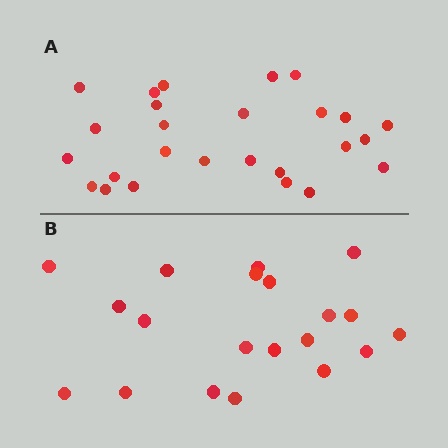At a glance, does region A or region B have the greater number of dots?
Region A (the top region) has more dots.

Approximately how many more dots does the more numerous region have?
Region A has about 6 more dots than region B.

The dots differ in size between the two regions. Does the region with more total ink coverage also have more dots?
No. Region B has more total ink coverage because its dots are larger, but region A actually contains more individual dots. Total area can be misleading — the number of items is what matters here.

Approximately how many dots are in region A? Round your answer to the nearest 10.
About 30 dots. (The exact count is 26, which rounds to 30.)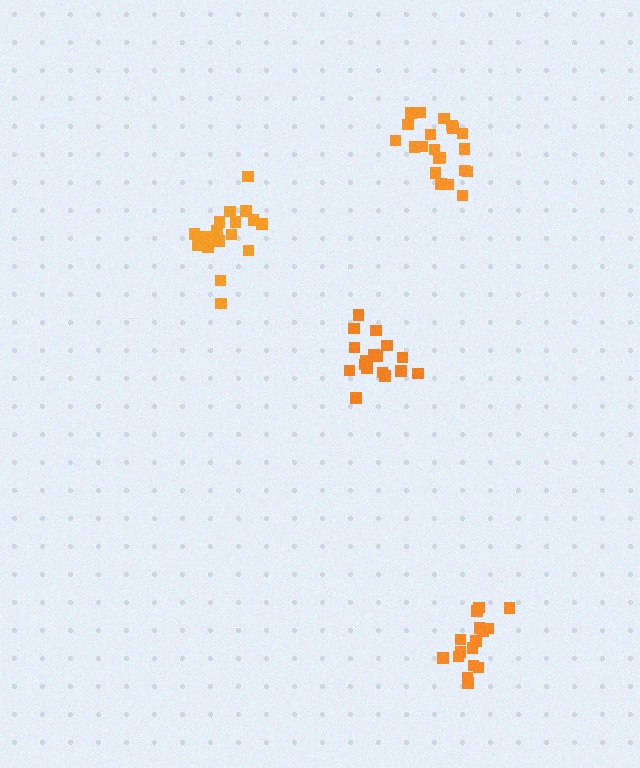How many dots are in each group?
Group 1: 18 dots, Group 2: 18 dots, Group 3: 16 dots, Group 4: 21 dots (73 total).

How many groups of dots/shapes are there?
There are 4 groups.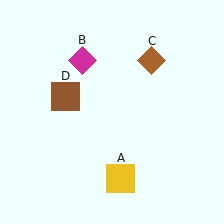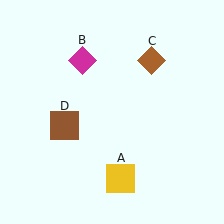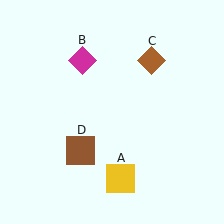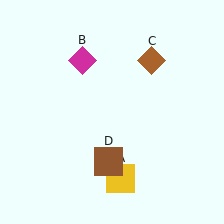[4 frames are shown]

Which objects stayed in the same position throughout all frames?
Yellow square (object A) and magenta diamond (object B) and brown diamond (object C) remained stationary.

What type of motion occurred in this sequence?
The brown square (object D) rotated counterclockwise around the center of the scene.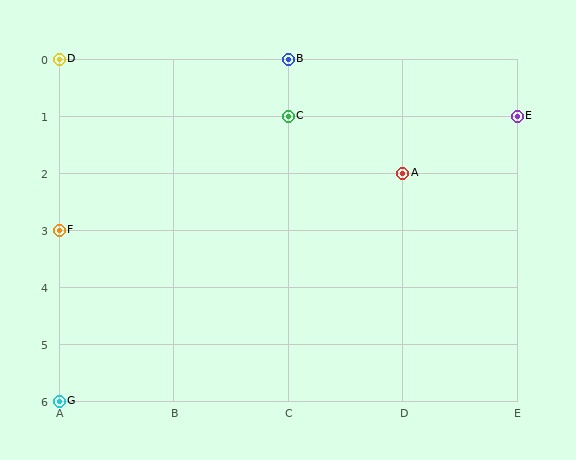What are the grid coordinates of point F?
Point F is at grid coordinates (A, 3).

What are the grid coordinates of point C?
Point C is at grid coordinates (C, 1).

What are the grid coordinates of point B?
Point B is at grid coordinates (C, 0).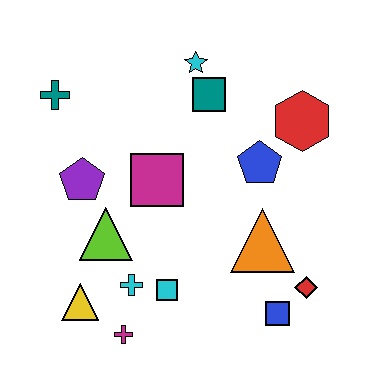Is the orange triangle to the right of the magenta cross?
Yes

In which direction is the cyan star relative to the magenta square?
The cyan star is above the magenta square.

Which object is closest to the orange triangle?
The red diamond is closest to the orange triangle.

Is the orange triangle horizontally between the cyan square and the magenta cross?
No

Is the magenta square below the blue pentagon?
Yes